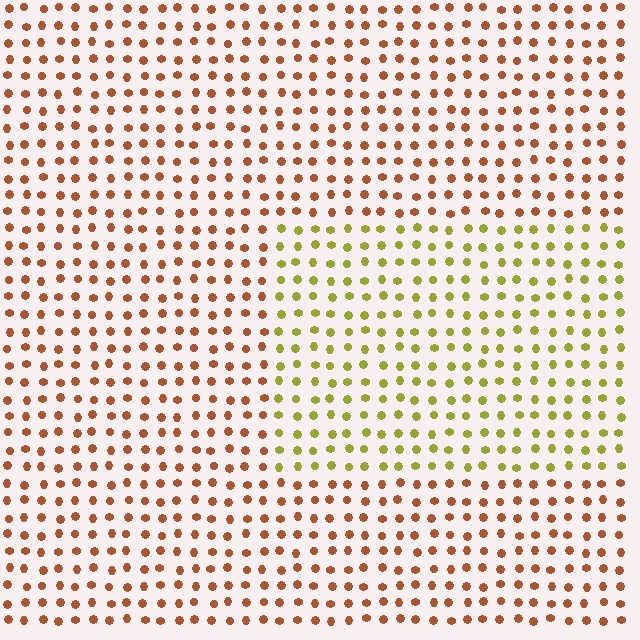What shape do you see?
I see a rectangle.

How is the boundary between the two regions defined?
The boundary is defined purely by a slight shift in hue (about 52 degrees). Spacing, size, and orientation are identical on both sides.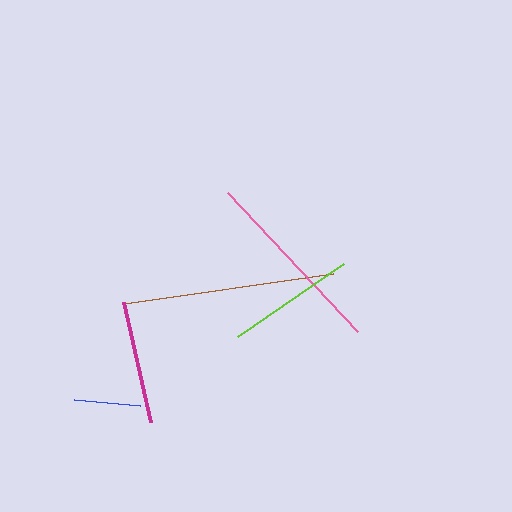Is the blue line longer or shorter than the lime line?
The lime line is longer than the blue line.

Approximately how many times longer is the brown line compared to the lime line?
The brown line is approximately 1.6 times the length of the lime line.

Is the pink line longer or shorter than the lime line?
The pink line is longer than the lime line.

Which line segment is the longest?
The brown line is the longest at approximately 211 pixels.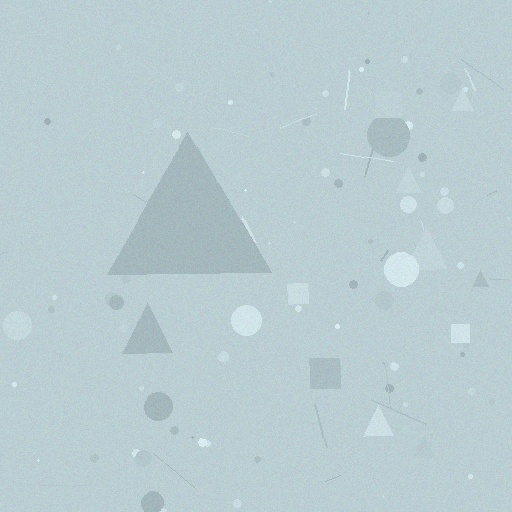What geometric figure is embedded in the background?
A triangle is embedded in the background.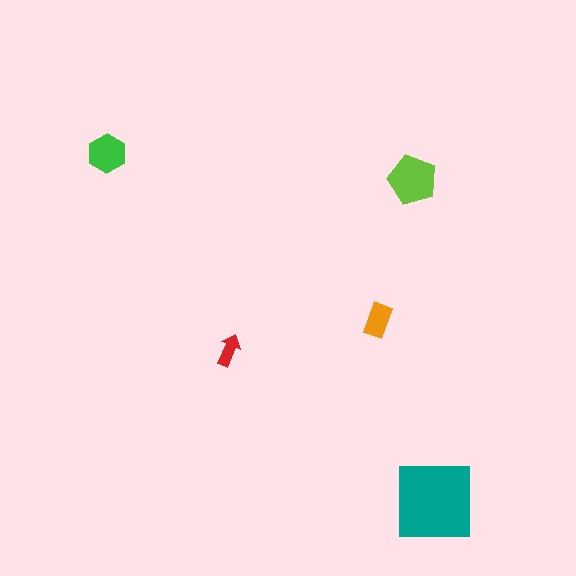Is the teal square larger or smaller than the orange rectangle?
Larger.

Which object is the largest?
The teal square.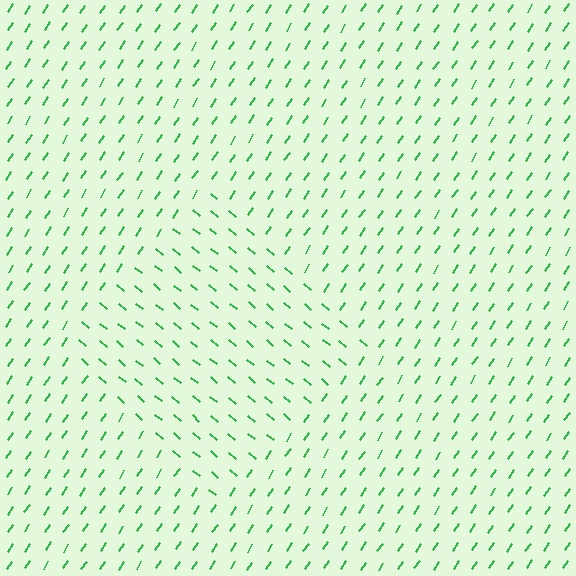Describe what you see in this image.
The image is filled with small green line segments. A diamond region in the image has lines oriented differently from the surrounding lines, creating a visible texture boundary.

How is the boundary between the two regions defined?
The boundary is defined purely by a change in line orientation (approximately 83 degrees difference). All lines are the same color and thickness.